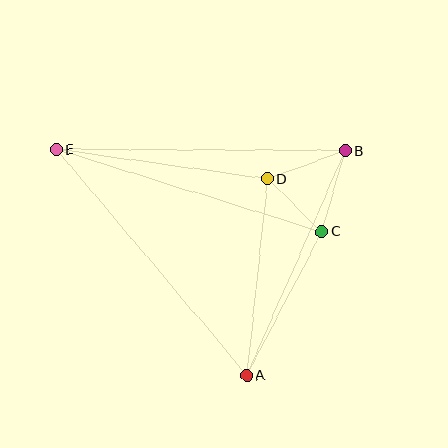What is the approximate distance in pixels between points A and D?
The distance between A and D is approximately 198 pixels.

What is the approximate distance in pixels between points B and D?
The distance between B and D is approximately 82 pixels.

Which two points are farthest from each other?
Points A and E are farthest from each other.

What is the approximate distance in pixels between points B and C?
The distance between B and C is approximately 84 pixels.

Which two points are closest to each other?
Points C and D are closest to each other.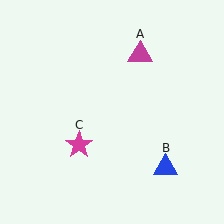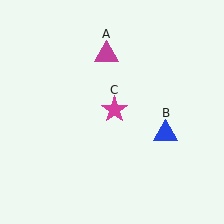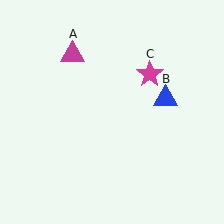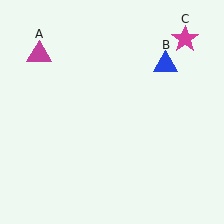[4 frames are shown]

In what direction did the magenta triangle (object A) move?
The magenta triangle (object A) moved left.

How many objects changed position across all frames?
3 objects changed position: magenta triangle (object A), blue triangle (object B), magenta star (object C).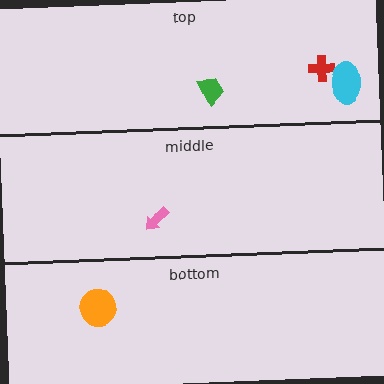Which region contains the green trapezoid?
The top region.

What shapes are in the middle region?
The pink arrow.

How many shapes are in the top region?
3.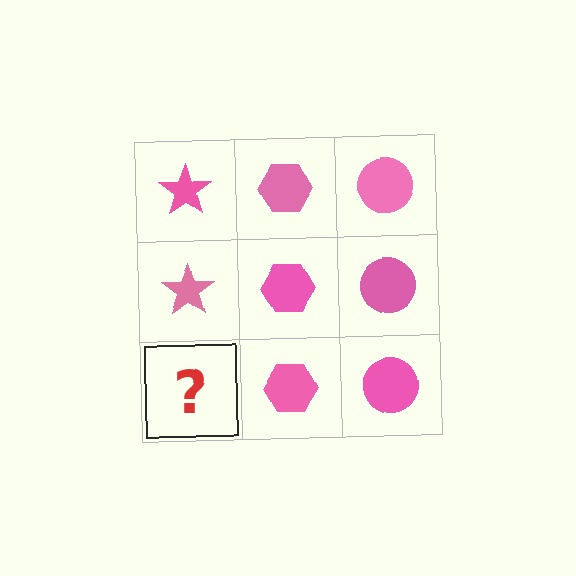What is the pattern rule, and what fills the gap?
The rule is that each column has a consistent shape. The gap should be filled with a pink star.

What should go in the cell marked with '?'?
The missing cell should contain a pink star.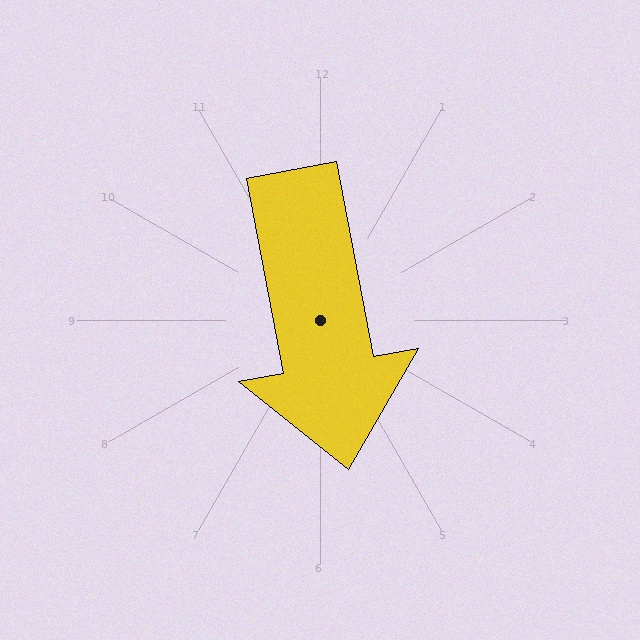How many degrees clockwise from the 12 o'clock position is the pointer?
Approximately 169 degrees.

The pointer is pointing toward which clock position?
Roughly 6 o'clock.